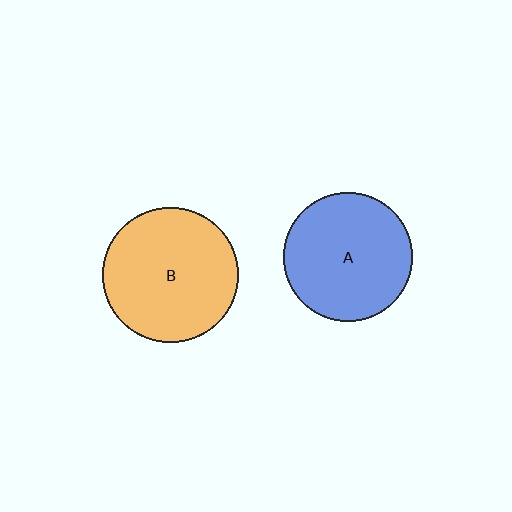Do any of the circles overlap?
No, none of the circles overlap.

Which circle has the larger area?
Circle B (orange).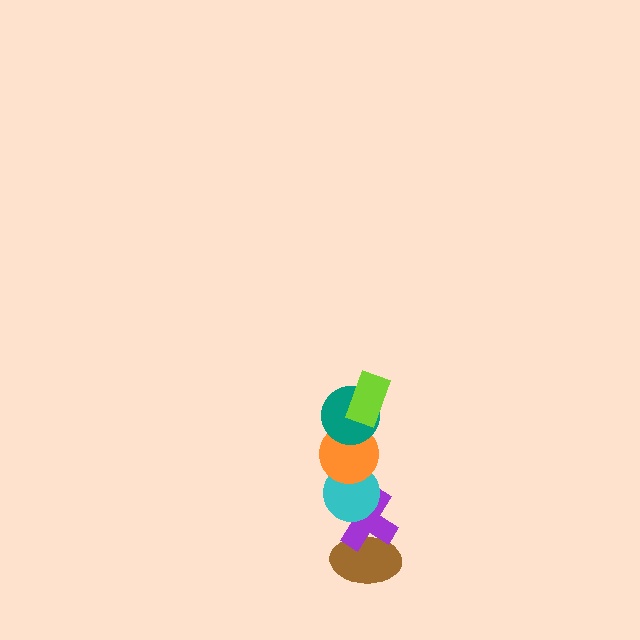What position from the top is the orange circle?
The orange circle is 3rd from the top.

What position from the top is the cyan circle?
The cyan circle is 4th from the top.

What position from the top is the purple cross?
The purple cross is 5th from the top.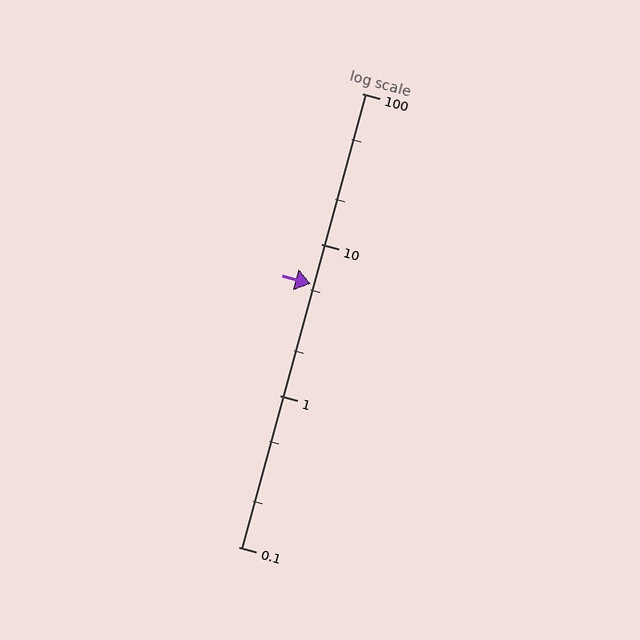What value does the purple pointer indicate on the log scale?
The pointer indicates approximately 5.5.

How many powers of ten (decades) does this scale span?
The scale spans 3 decades, from 0.1 to 100.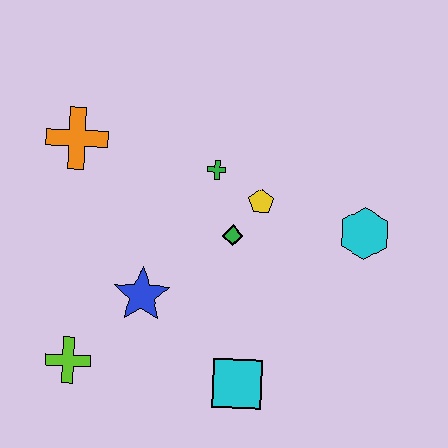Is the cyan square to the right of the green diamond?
Yes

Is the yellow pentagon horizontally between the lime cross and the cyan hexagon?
Yes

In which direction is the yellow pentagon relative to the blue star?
The yellow pentagon is to the right of the blue star.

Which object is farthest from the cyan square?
The orange cross is farthest from the cyan square.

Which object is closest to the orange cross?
The green cross is closest to the orange cross.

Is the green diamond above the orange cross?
No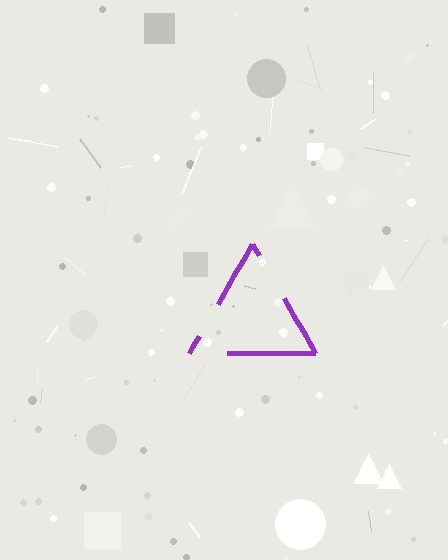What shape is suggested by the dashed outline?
The dashed outline suggests a triangle.